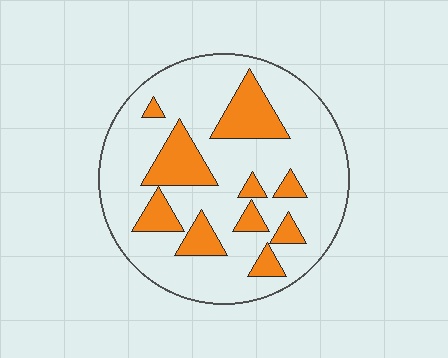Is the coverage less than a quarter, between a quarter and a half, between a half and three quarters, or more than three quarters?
Less than a quarter.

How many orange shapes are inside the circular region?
10.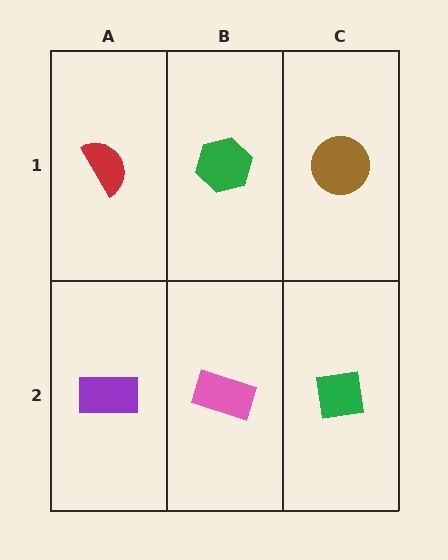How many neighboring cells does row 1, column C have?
2.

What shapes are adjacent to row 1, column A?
A purple rectangle (row 2, column A), a green hexagon (row 1, column B).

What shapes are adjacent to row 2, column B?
A green hexagon (row 1, column B), a purple rectangle (row 2, column A), a green square (row 2, column C).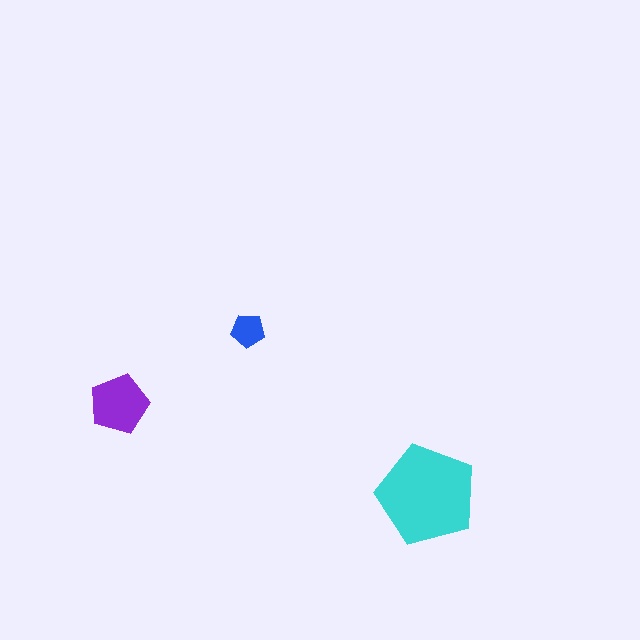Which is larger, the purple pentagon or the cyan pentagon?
The cyan one.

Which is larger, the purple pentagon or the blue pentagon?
The purple one.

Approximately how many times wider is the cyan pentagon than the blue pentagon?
About 3 times wider.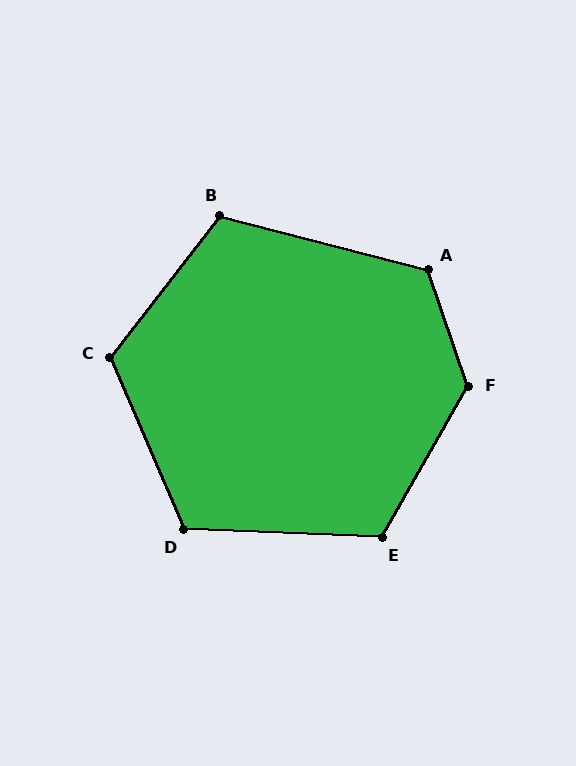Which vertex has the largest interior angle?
F, at approximately 131 degrees.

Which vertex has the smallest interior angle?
B, at approximately 114 degrees.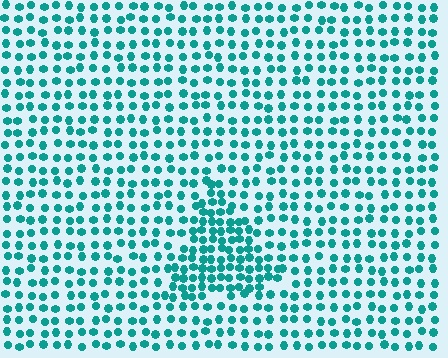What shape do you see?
I see a triangle.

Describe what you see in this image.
The image contains small teal elements arranged at two different densities. A triangle-shaped region is visible where the elements are more densely packed than the surrounding area.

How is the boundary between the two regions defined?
The boundary is defined by a change in element density (approximately 1.8x ratio). All elements are the same color, size, and shape.